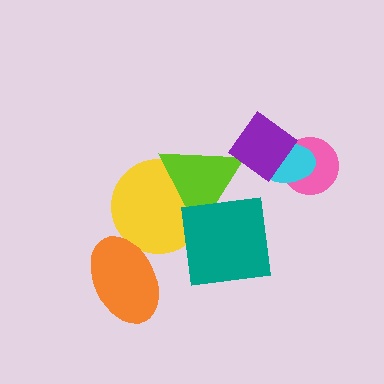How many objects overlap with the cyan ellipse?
2 objects overlap with the cyan ellipse.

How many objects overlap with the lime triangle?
3 objects overlap with the lime triangle.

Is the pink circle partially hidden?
Yes, it is partially covered by another shape.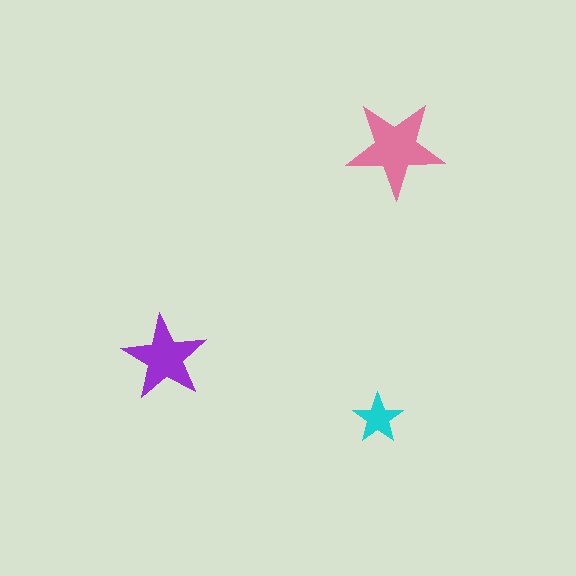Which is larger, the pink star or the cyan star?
The pink one.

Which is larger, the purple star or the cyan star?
The purple one.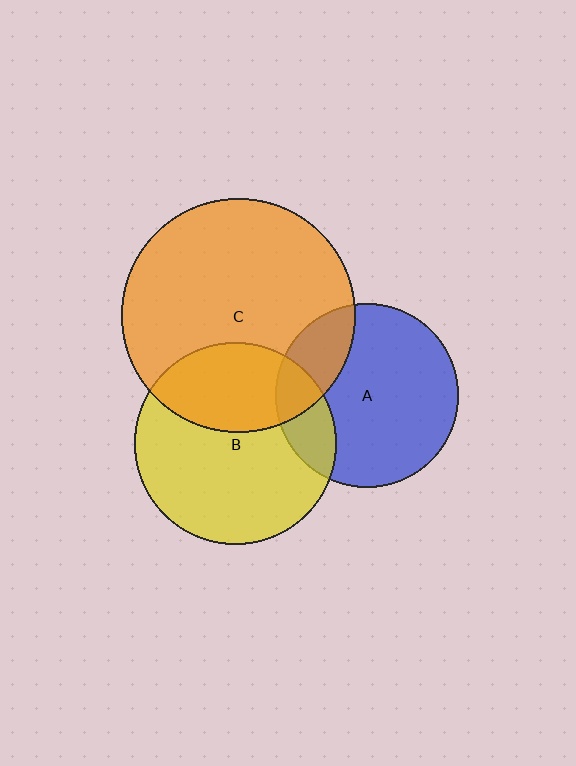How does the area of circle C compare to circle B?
Approximately 1.4 times.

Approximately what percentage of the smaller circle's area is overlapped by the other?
Approximately 35%.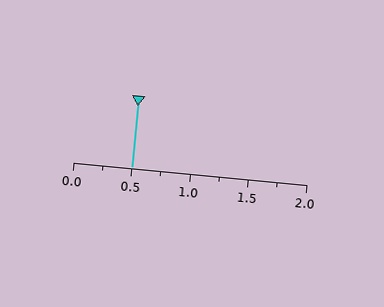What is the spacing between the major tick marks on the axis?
The major ticks are spaced 0.5 apart.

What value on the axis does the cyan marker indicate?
The marker indicates approximately 0.5.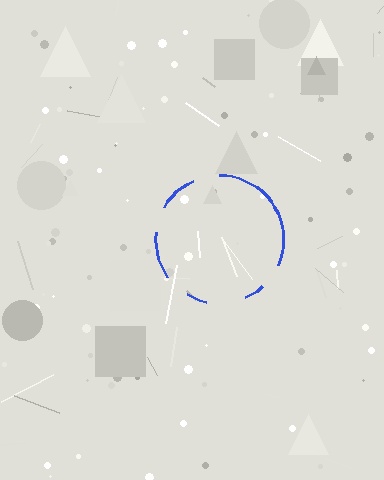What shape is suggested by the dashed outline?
The dashed outline suggests a circle.